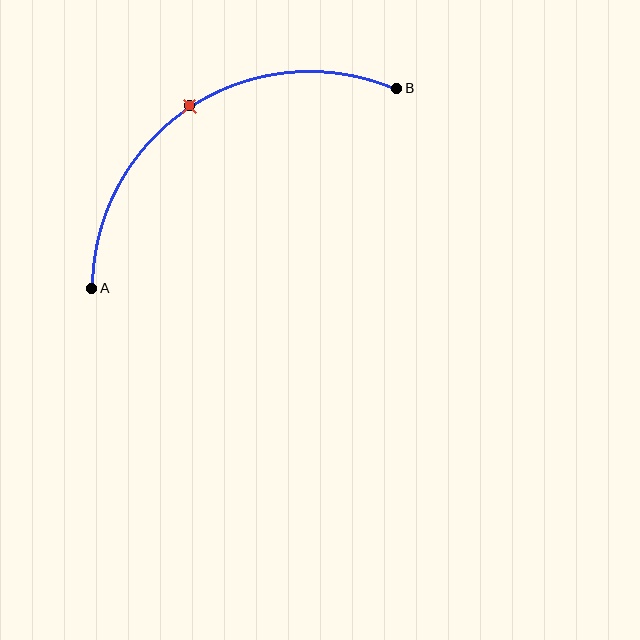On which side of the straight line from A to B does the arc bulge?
The arc bulges above the straight line connecting A and B.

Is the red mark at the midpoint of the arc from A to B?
Yes. The red mark lies on the arc at equal arc-length from both A and B — it is the arc midpoint.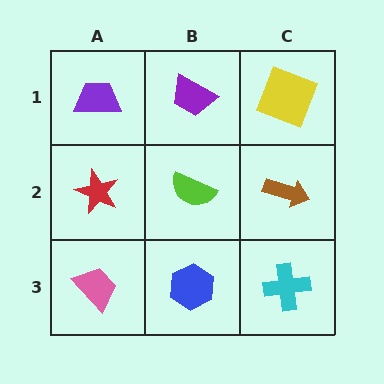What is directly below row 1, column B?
A lime semicircle.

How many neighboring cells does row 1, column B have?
3.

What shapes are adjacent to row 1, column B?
A lime semicircle (row 2, column B), a purple trapezoid (row 1, column A), a yellow square (row 1, column C).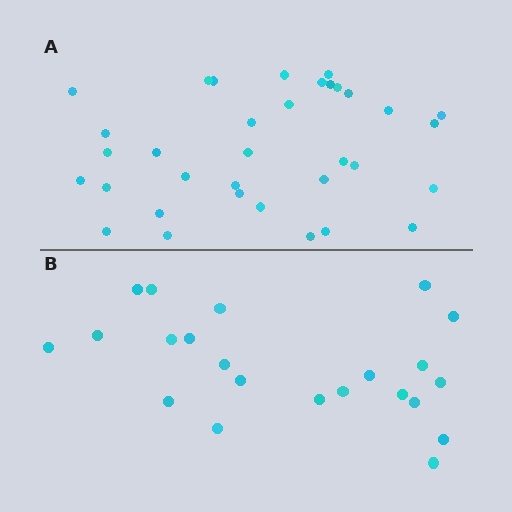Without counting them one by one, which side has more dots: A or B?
Region A (the top region) has more dots.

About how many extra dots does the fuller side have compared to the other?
Region A has roughly 12 or so more dots than region B.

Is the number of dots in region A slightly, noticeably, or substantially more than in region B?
Region A has substantially more. The ratio is roughly 1.5 to 1.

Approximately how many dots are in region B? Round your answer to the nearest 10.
About 20 dots. (The exact count is 22, which rounds to 20.)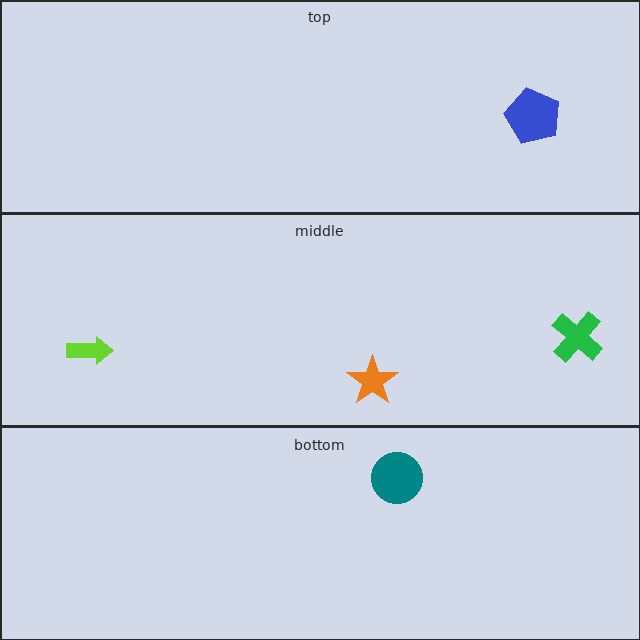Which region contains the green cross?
The middle region.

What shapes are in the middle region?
The green cross, the lime arrow, the orange star.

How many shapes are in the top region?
1.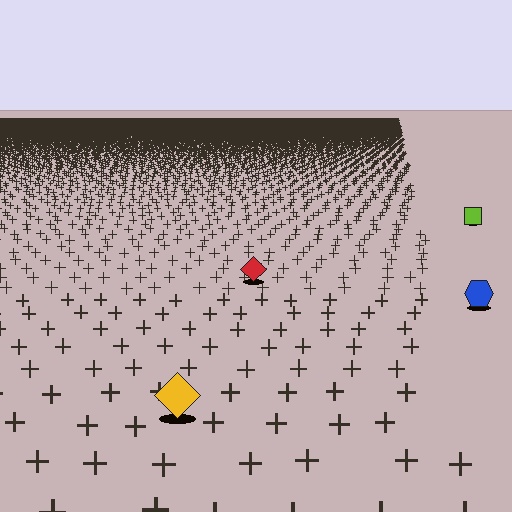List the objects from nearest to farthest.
From nearest to farthest: the yellow diamond, the blue hexagon, the red diamond, the lime square.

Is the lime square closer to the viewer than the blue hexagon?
No. The blue hexagon is closer — you can tell from the texture gradient: the ground texture is coarser near it.